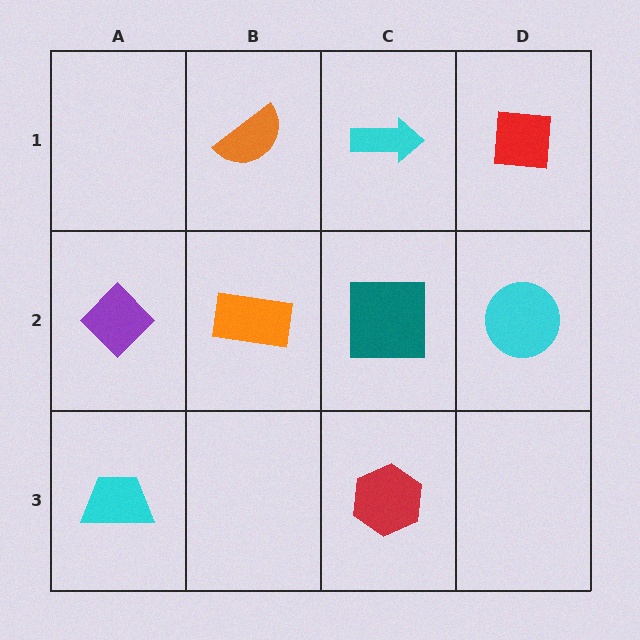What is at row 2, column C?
A teal square.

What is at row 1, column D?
A red square.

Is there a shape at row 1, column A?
No, that cell is empty.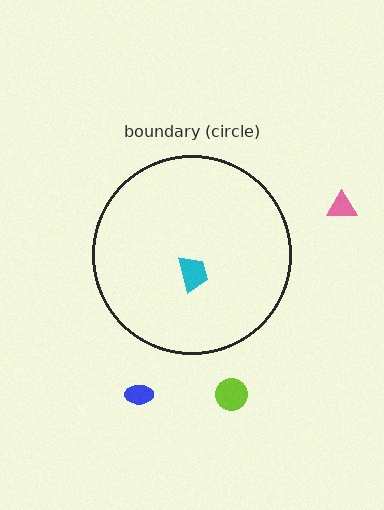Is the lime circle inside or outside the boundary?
Outside.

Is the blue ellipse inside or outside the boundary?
Outside.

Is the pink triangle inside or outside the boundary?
Outside.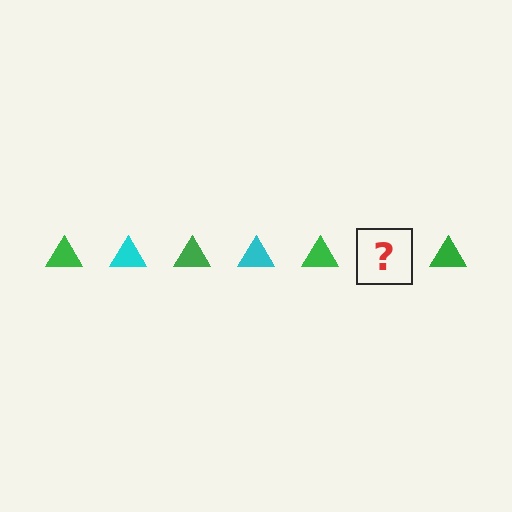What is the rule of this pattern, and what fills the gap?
The rule is that the pattern cycles through green, cyan triangles. The gap should be filled with a cyan triangle.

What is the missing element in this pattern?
The missing element is a cyan triangle.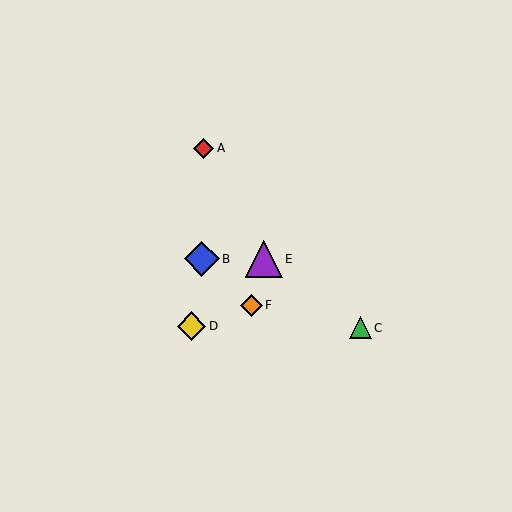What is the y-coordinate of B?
Object B is at y≈259.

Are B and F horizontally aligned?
No, B is at y≈259 and F is at y≈305.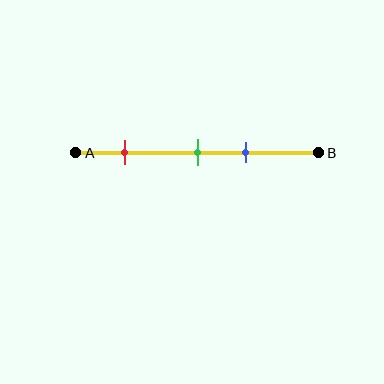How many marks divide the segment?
There are 3 marks dividing the segment.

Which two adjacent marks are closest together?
The green and blue marks are the closest adjacent pair.